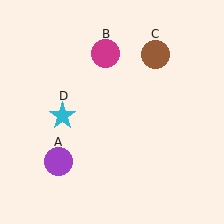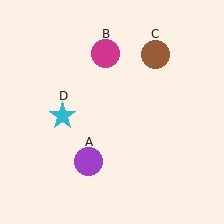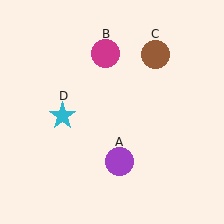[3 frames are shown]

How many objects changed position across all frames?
1 object changed position: purple circle (object A).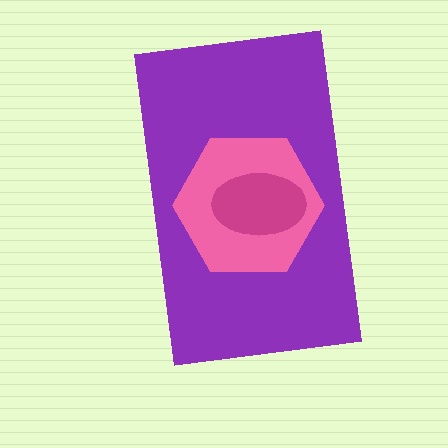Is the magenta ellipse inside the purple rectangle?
Yes.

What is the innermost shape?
The magenta ellipse.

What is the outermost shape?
The purple rectangle.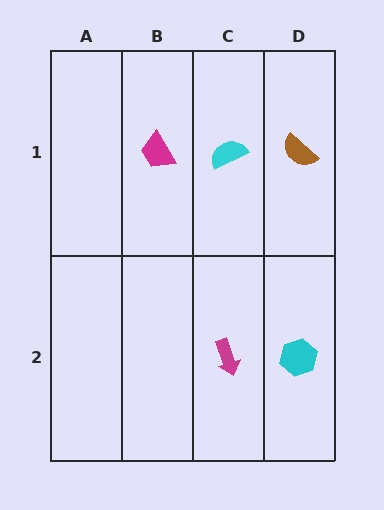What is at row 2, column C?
A magenta arrow.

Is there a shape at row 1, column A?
No, that cell is empty.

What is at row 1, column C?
A cyan semicircle.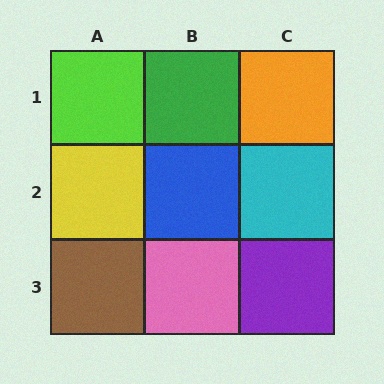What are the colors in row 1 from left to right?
Lime, green, orange.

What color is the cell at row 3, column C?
Purple.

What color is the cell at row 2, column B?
Blue.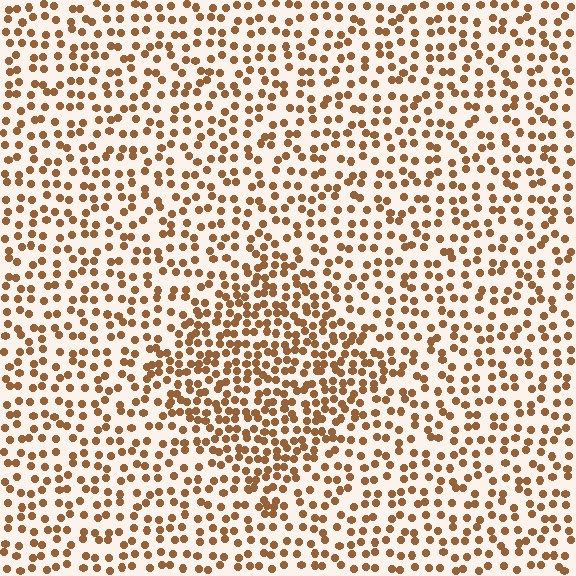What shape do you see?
I see a diamond.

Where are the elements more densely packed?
The elements are more densely packed inside the diamond boundary.